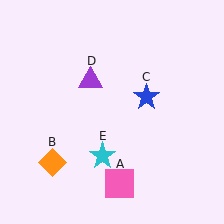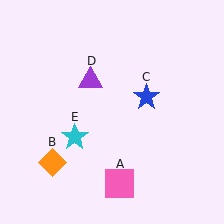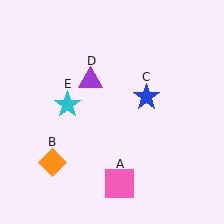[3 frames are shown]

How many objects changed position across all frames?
1 object changed position: cyan star (object E).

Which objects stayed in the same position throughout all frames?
Pink square (object A) and orange diamond (object B) and blue star (object C) and purple triangle (object D) remained stationary.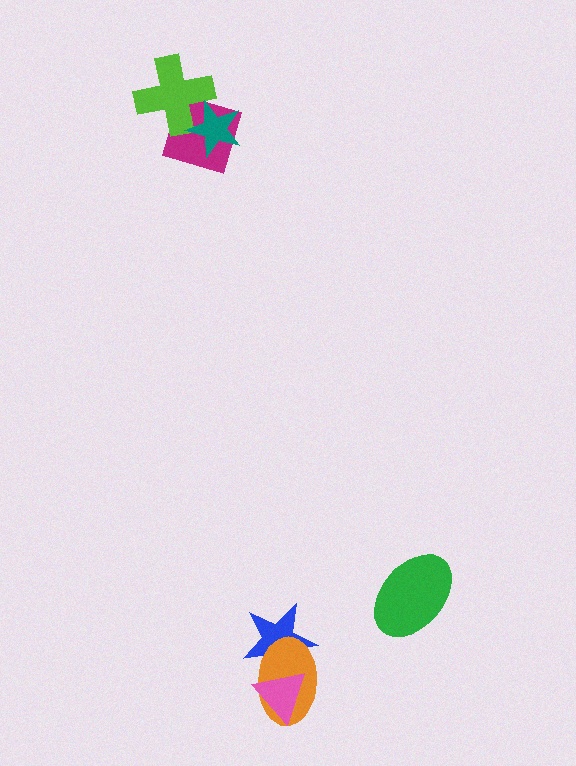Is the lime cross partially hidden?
Yes, it is partially covered by another shape.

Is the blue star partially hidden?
Yes, it is partially covered by another shape.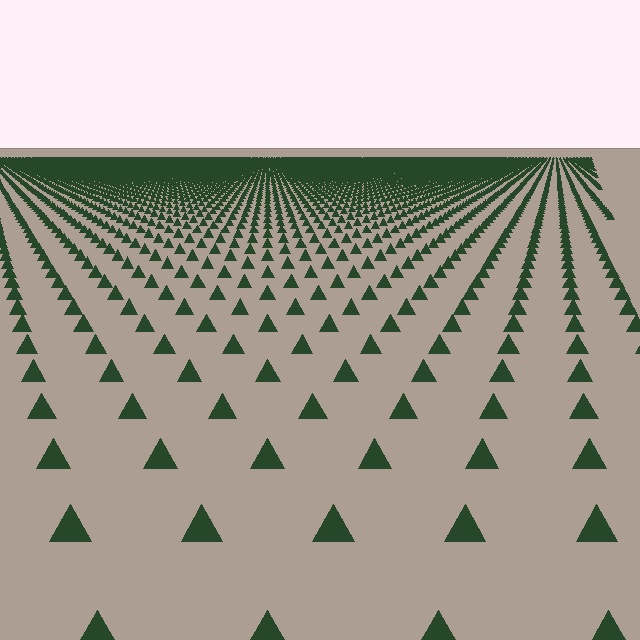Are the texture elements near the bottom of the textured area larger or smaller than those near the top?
Larger. Near the bottom, elements are closer to the viewer and appear at a bigger on-screen size.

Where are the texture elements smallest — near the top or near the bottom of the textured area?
Near the top.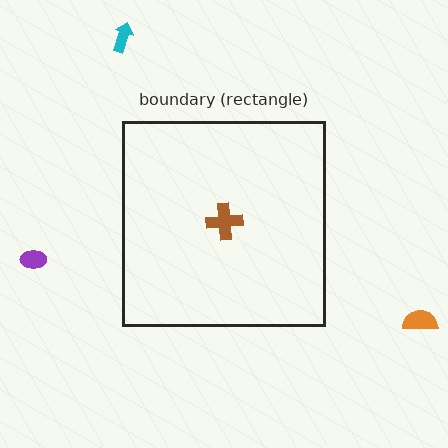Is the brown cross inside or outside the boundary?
Inside.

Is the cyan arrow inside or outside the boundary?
Outside.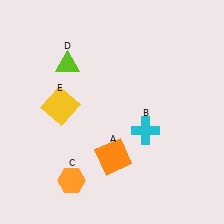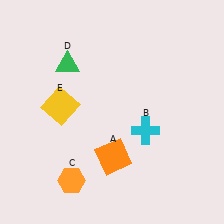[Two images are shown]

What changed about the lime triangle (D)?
In Image 1, D is lime. In Image 2, it changed to green.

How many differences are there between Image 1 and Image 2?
There is 1 difference between the two images.